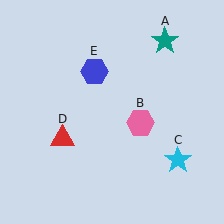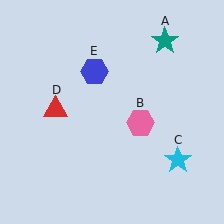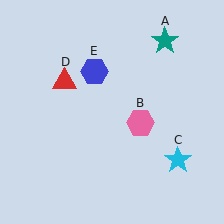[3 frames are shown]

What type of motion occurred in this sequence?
The red triangle (object D) rotated clockwise around the center of the scene.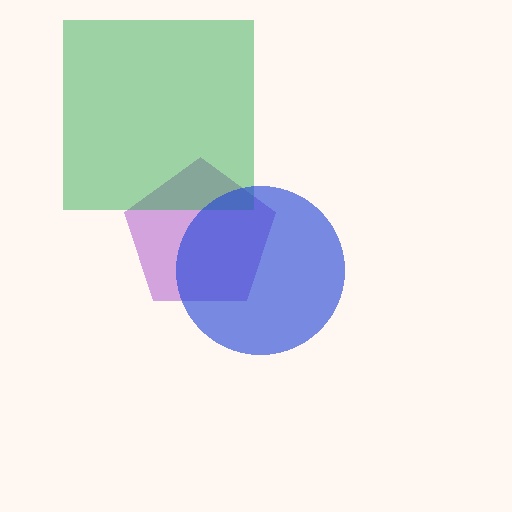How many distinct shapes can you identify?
There are 3 distinct shapes: a purple pentagon, a green square, a blue circle.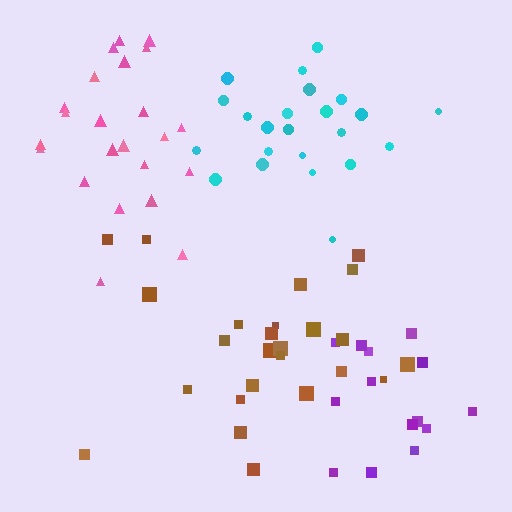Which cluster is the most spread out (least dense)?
Pink.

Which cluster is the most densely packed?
Cyan.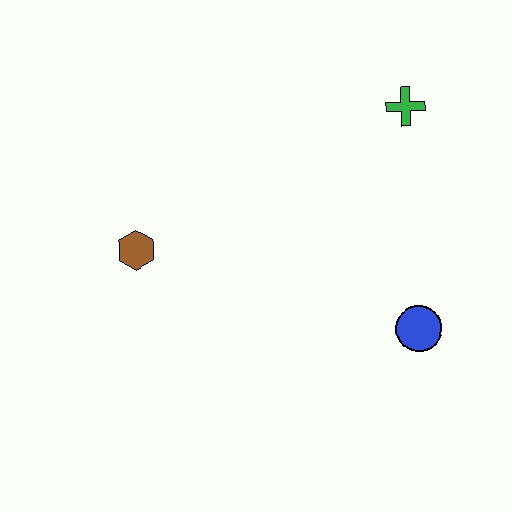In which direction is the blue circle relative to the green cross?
The blue circle is below the green cross.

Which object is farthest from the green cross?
The brown hexagon is farthest from the green cross.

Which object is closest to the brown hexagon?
The blue circle is closest to the brown hexagon.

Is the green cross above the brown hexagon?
Yes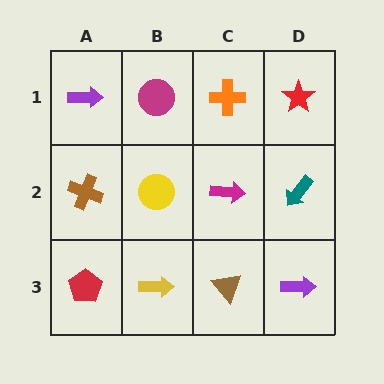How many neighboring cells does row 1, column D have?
2.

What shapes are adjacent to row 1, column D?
A teal arrow (row 2, column D), an orange cross (row 1, column C).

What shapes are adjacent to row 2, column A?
A purple arrow (row 1, column A), a red pentagon (row 3, column A), a yellow circle (row 2, column B).